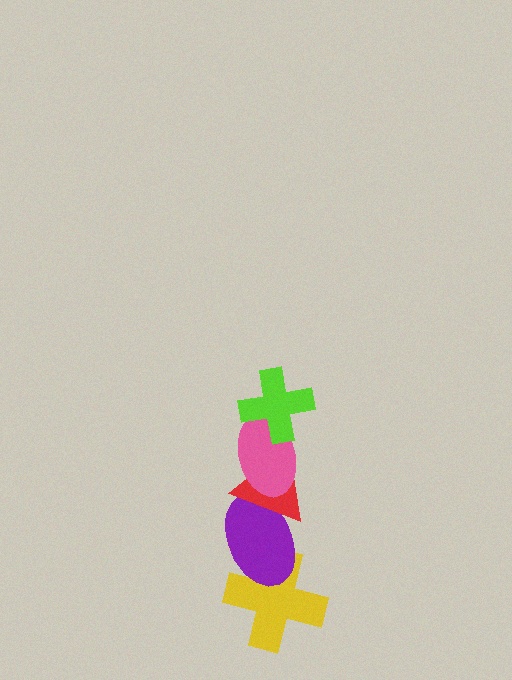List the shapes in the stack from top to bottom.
From top to bottom: the lime cross, the pink ellipse, the red triangle, the purple ellipse, the yellow cross.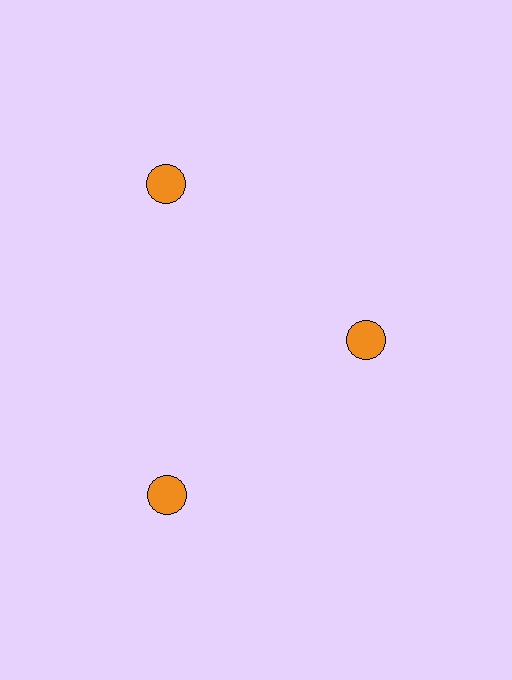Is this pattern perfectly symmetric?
No. The 3 orange circles are arranged in a ring, but one element near the 3 o'clock position is pulled inward toward the center, breaking the 3-fold rotational symmetry.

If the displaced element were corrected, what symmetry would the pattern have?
It would have 3-fold rotational symmetry — the pattern would map onto itself every 120 degrees.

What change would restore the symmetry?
The symmetry would be restored by moving it outward, back onto the ring so that all 3 circles sit at equal angles and equal distance from the center.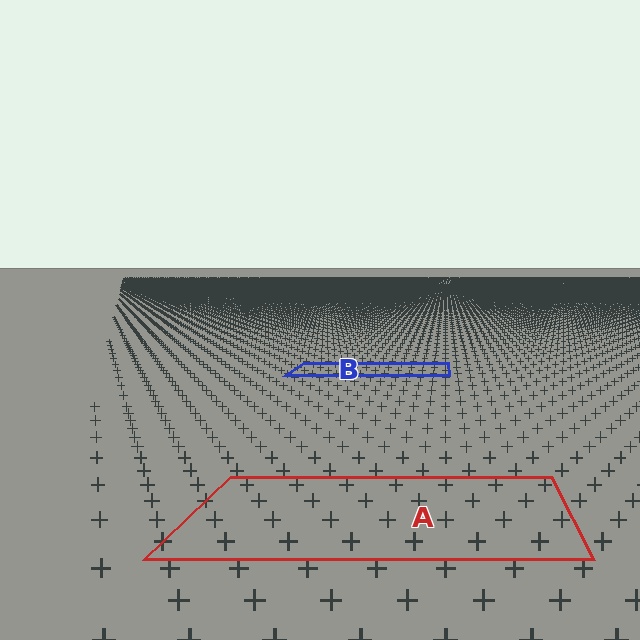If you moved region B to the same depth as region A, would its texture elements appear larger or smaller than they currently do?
They would appear larger. At a closer depth, the same texture elements are projected at a bigger on-screen size.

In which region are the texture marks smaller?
The texture marks are smaller in region B, because it is farther away.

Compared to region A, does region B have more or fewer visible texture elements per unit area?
Region B has more texture elements per unit area — they are packed more densely because it is farther away.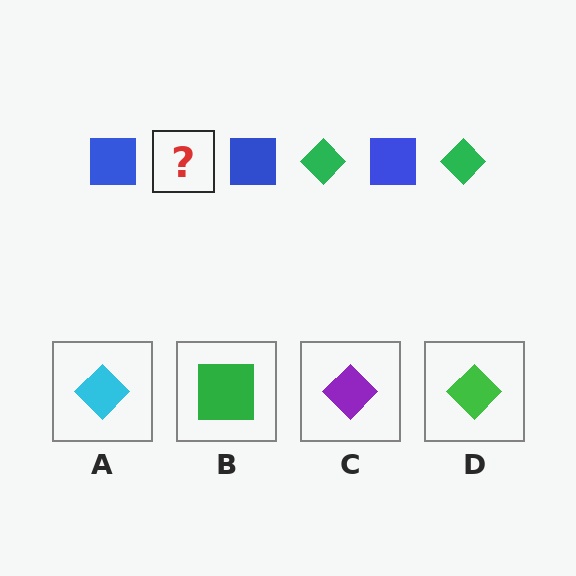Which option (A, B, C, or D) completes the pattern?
D.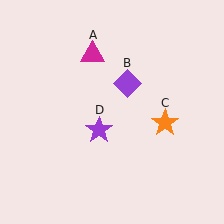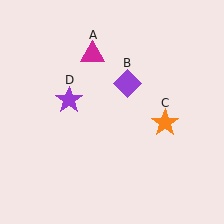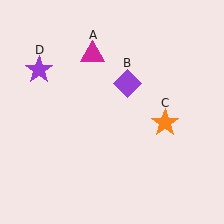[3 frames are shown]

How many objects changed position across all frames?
1 object changed position: purple star (object D).